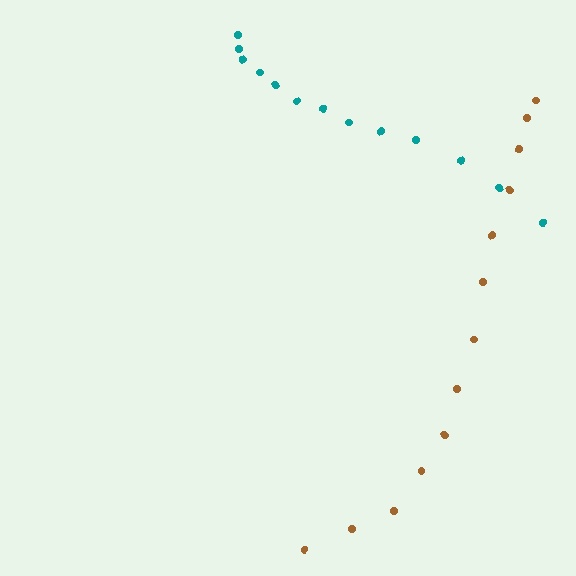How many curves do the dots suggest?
There are 2 distinct paths.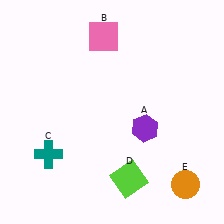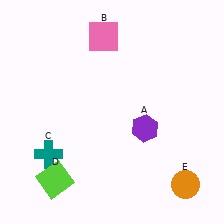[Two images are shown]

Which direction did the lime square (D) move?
The lime square (D) moved left.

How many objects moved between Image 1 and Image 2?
1 object moved between the two images.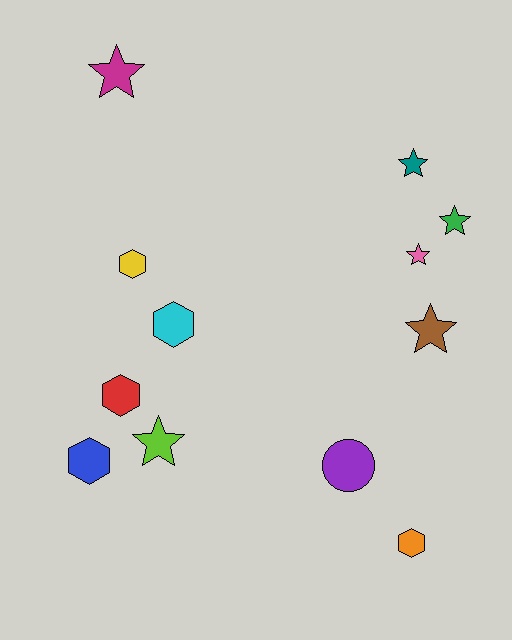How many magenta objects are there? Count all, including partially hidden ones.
There is 1 magenta object.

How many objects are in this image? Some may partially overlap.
There are 12 objects.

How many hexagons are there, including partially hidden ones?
There are 5 hexagons.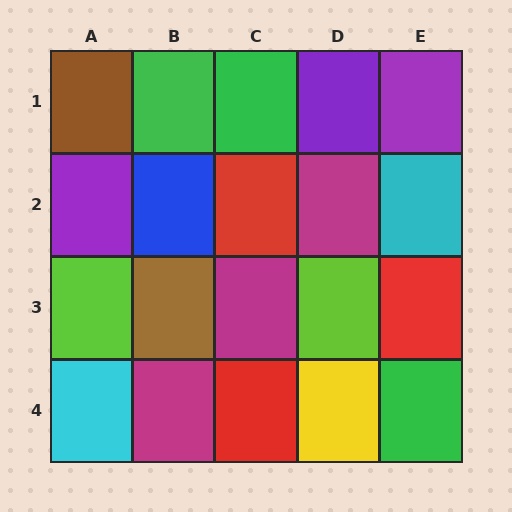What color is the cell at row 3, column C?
Magenta.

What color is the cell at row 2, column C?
Red.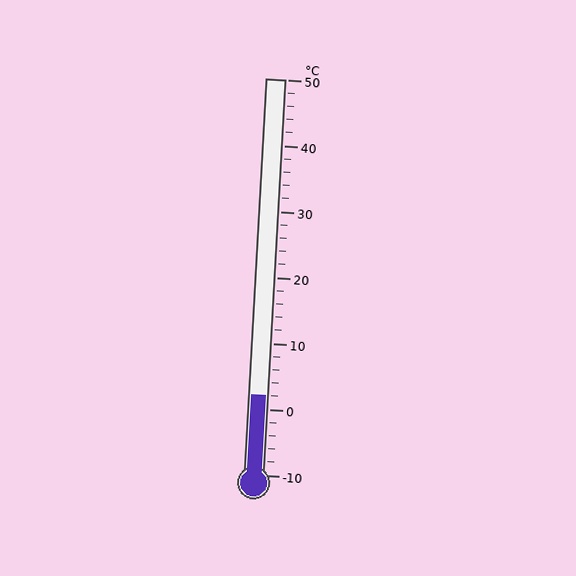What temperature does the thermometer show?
The thermometer shows approximately 2°C.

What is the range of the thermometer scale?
The thermometer scale ranges from -10°C to 50°C.